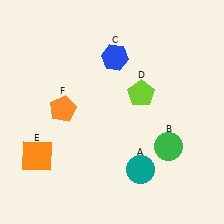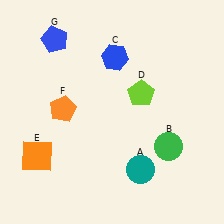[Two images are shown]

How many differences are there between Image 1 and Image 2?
There is 1 difference between the two images.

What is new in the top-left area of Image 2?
A blue pentagon (G) was added in the top-left area of Image 2.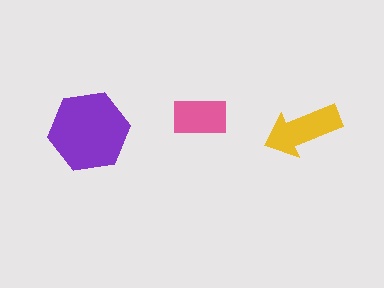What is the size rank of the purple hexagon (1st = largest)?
1st.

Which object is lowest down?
The purple hexagon is bottommost.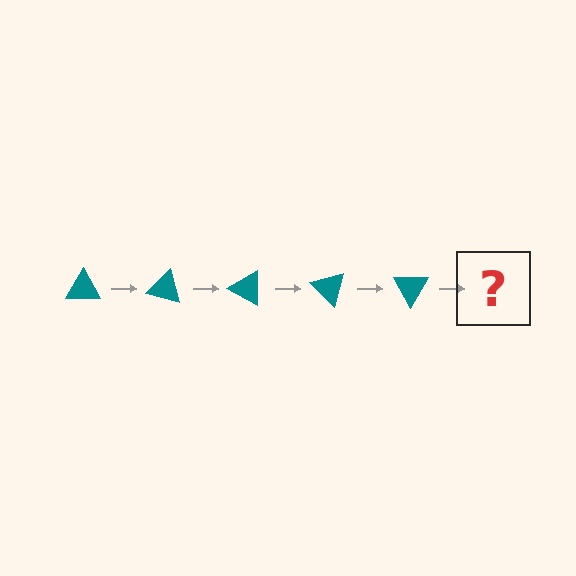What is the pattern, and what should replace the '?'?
The pattern is that the triangle rotates 15 degrees each step. The '?' should be a teal triangle rotated 75 degrees.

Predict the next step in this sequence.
The next step is a teal triangle rotated 75 degrees.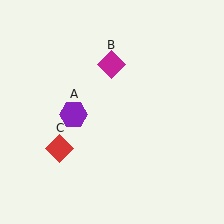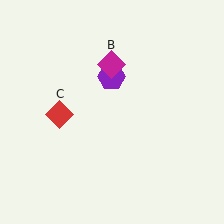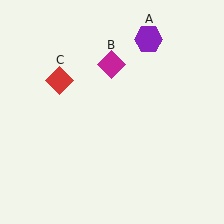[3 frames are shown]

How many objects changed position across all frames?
2 objects changed position: purple hexagon (object A), red diamond (object C).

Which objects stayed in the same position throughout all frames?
Magenta diamond (object B) remained stationary.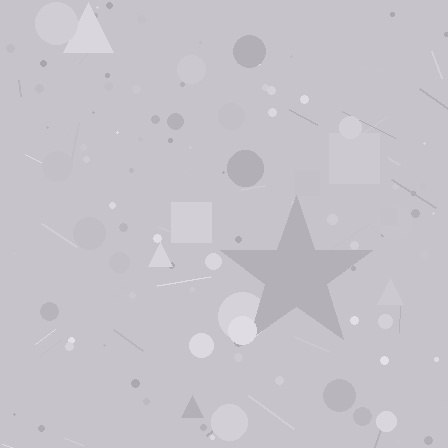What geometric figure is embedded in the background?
A star is embedded in the background.